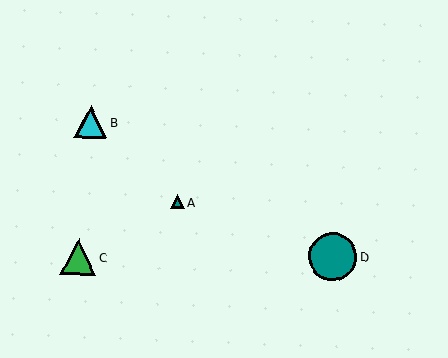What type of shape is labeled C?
Shape C is a green triangle.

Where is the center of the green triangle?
The center of the green triangle is at (78, 257).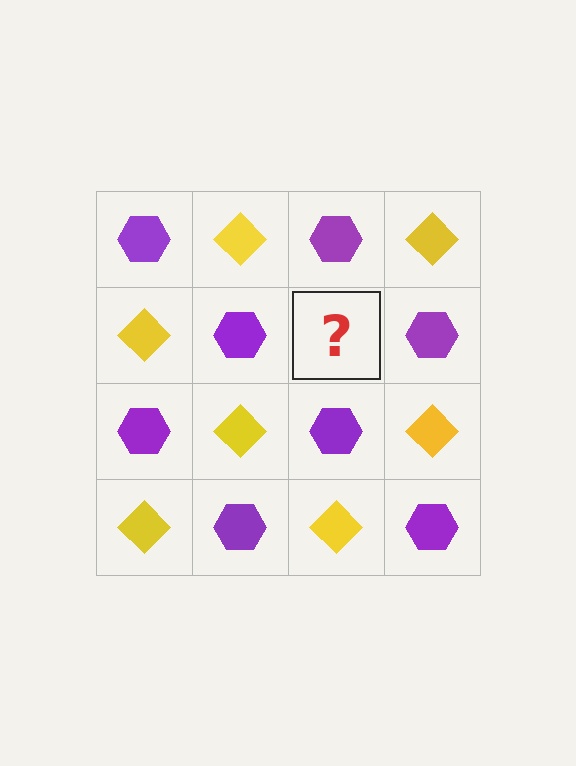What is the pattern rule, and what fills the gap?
The rule is that it alternates purple hexagon and yellow diamond in a checkerboard pattern. The gap should be filled with a yellow diamond.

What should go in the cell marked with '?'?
The missing cell should contain a yellow diamond.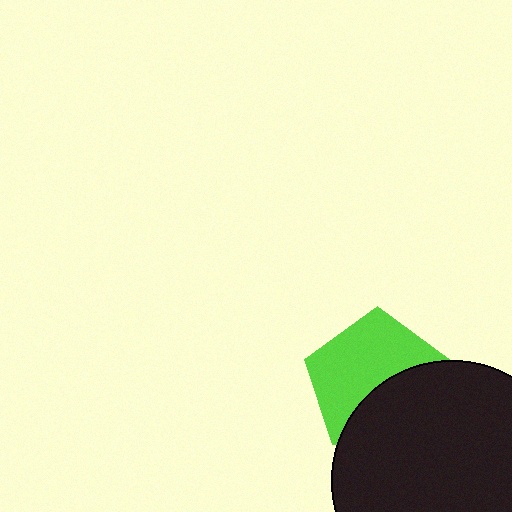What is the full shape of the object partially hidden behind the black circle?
The partially hidden object is a lime pentagon.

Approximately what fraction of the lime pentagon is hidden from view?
Roughly 42% of the lime pentagon is hidden behind the black circle.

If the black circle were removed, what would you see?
You would see the complete lime pentagon.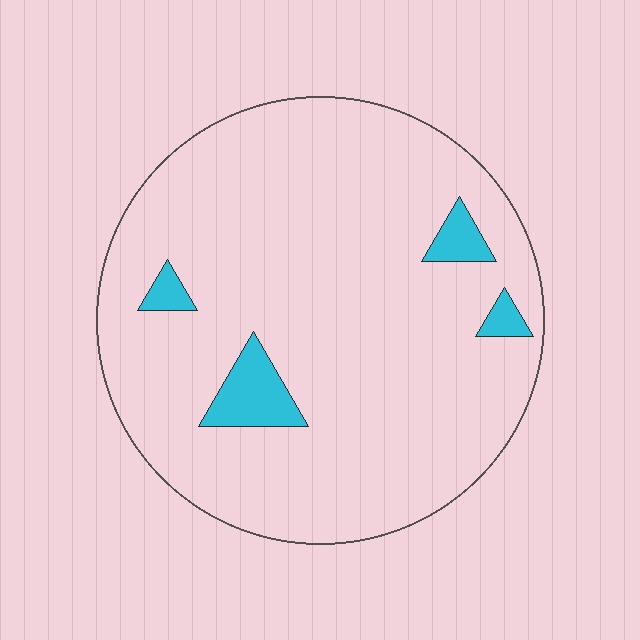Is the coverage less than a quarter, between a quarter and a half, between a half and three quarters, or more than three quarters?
Less than a quarter.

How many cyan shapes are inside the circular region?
4.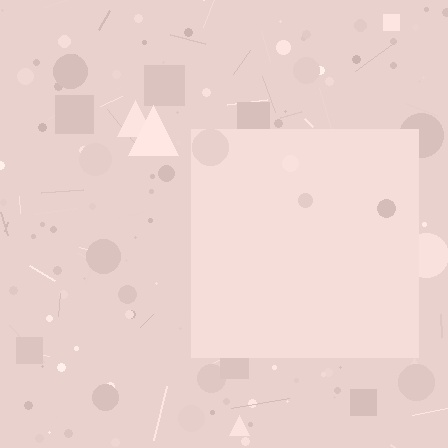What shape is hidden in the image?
A square is hidden in the image.